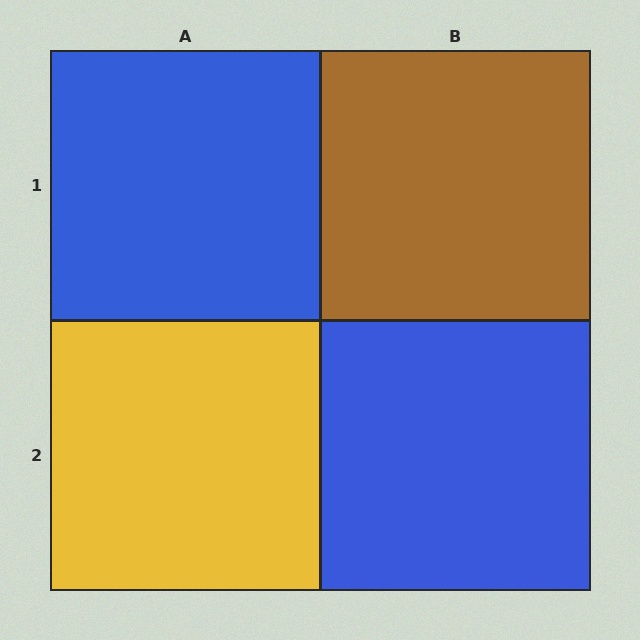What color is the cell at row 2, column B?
Blue.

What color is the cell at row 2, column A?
Yellow.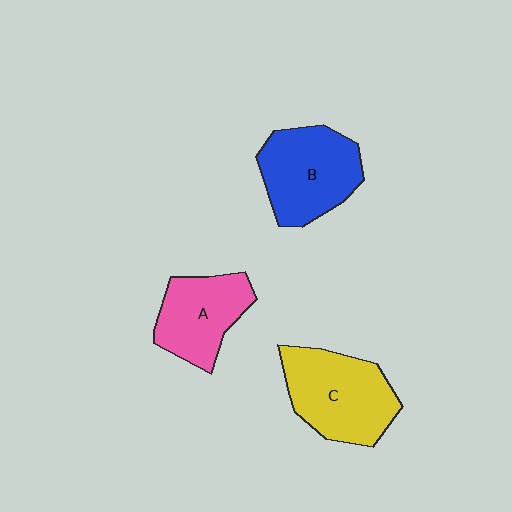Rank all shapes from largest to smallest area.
From largest to smallest: C (yellow), B (blue), A (pink).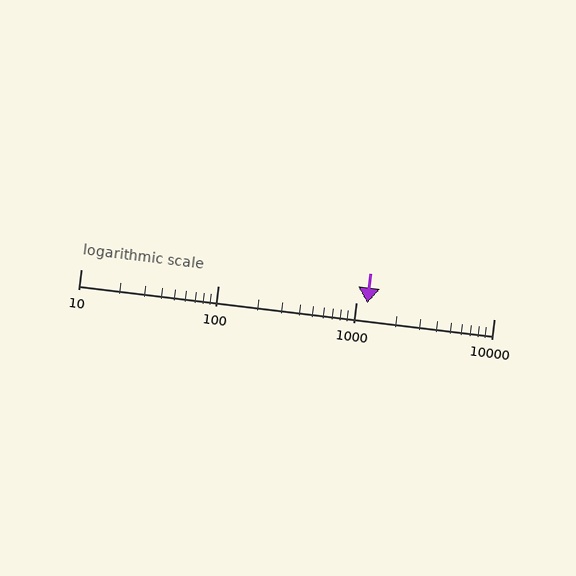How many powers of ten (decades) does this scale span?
The scale spans 3 decades, from 10 to 10000.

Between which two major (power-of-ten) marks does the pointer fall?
The pointer is between 1000 and 10000.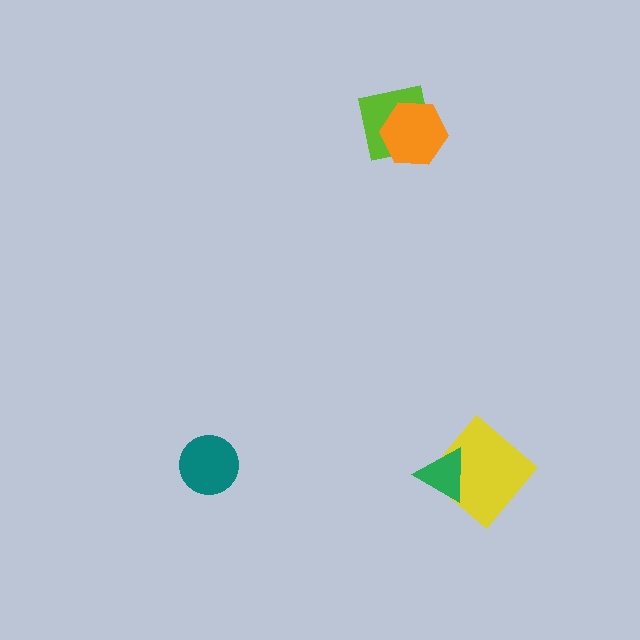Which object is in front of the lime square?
The orange hexagon is in front of the lime square.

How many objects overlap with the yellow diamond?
1 object overlaps with the yellow diamond.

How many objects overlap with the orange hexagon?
1 object overlaps with the orange hexagon.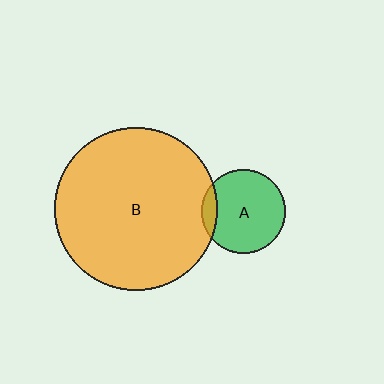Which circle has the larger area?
Circle B (orange).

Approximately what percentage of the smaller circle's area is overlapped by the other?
Approximately 10%.